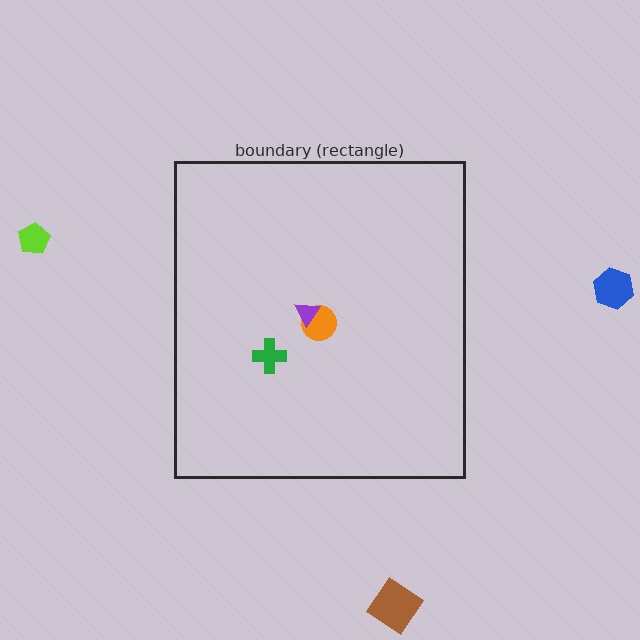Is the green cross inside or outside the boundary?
Inside.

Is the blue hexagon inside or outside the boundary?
Outside.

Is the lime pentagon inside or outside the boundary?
Outside.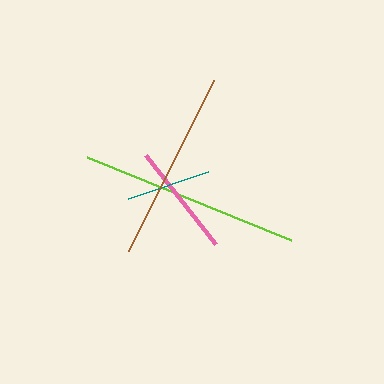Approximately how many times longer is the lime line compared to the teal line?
The lime line is approximately 2.6 times the length of the teal line.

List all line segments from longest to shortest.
From longest to shortest: lime, brown, pink, teal.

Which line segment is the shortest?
The teal line is the shortest at approximately 85 pixels.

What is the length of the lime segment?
The lime segment is approximately 221 pixels long.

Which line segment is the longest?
The lime line is the longest at approximately 221 pixels.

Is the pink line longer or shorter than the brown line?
The brown line is longer than the pink line.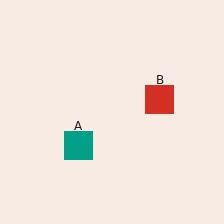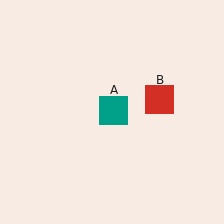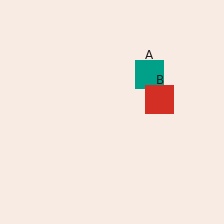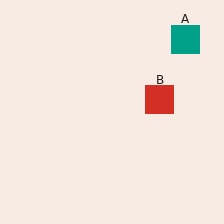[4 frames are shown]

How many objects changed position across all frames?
1 object changed position: teal square (object A).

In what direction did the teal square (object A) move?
The teal square (object A) moved up and to the right.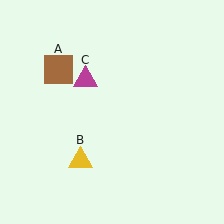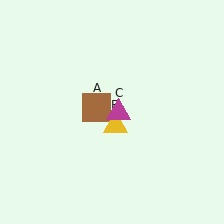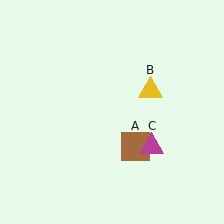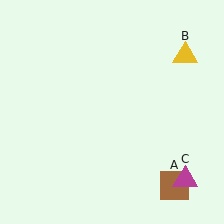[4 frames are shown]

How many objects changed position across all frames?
3 objects changed position: brown square (object A), yellow triangle (object B), magenta triangle (object C).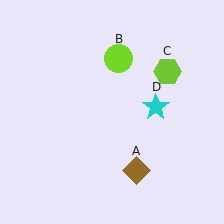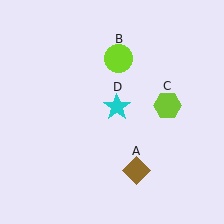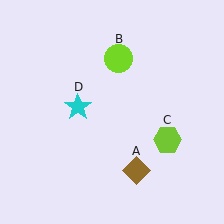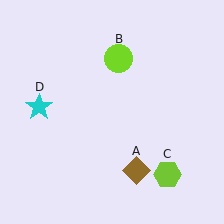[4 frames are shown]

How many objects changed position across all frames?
2 objects changed position: lime hexagon (object C), cyan star (object D).